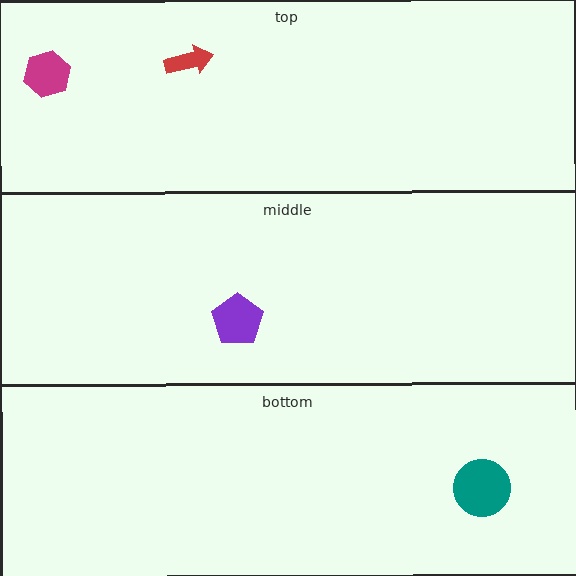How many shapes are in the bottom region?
1.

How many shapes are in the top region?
2.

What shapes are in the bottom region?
The teal circle.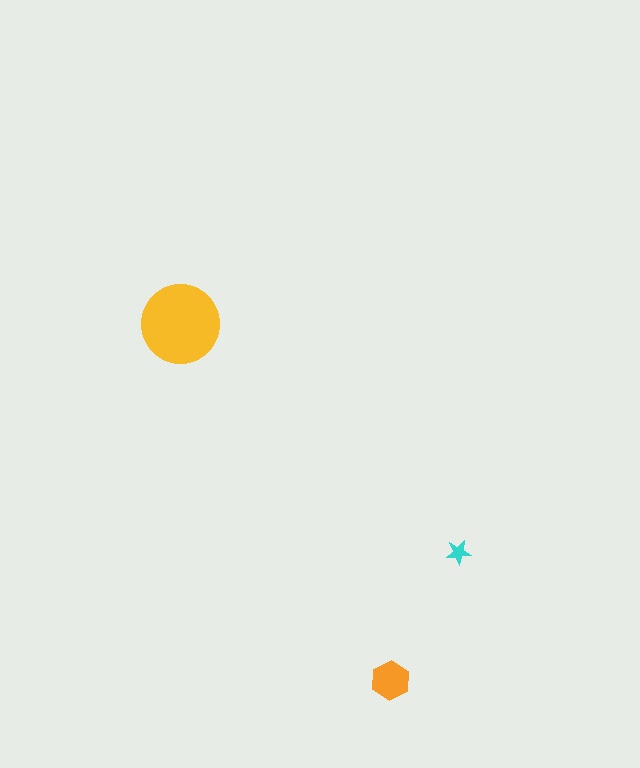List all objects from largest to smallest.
The yellow circle, the orange hexagon, the cyan star.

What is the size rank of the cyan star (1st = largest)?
3rd.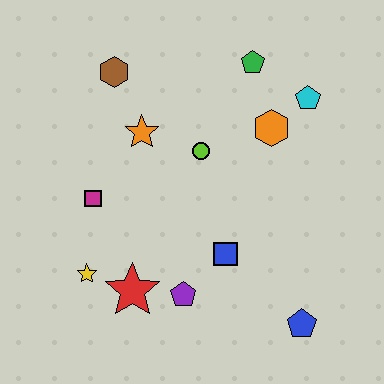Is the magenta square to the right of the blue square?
No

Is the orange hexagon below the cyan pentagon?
Yes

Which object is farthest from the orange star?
The blue pentagon is farthest from the orange star.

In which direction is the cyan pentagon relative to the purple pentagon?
The cyan pentagon is above the purple pentagon.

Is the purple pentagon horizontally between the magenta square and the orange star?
No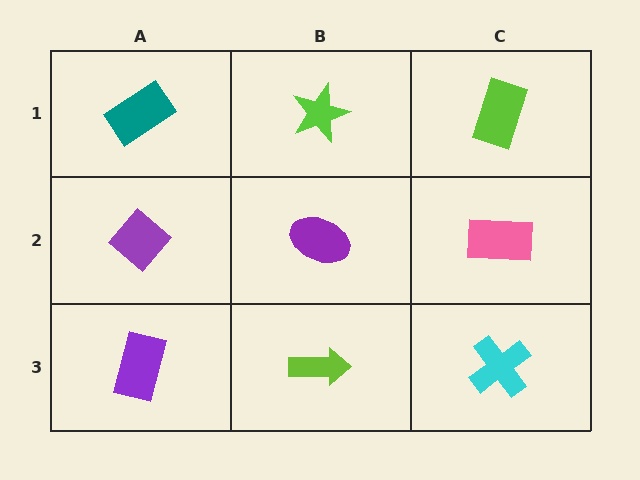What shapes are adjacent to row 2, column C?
A lime rectangle (row 1, column C), a cyan cross (row 3, column C), a purple ellipse (row 2, column B).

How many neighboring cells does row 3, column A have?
2.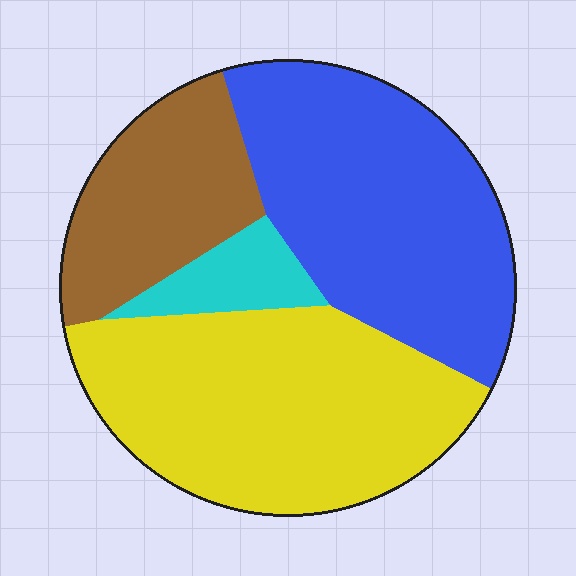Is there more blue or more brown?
Blue.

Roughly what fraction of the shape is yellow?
Yellow covers 39% of the shape.